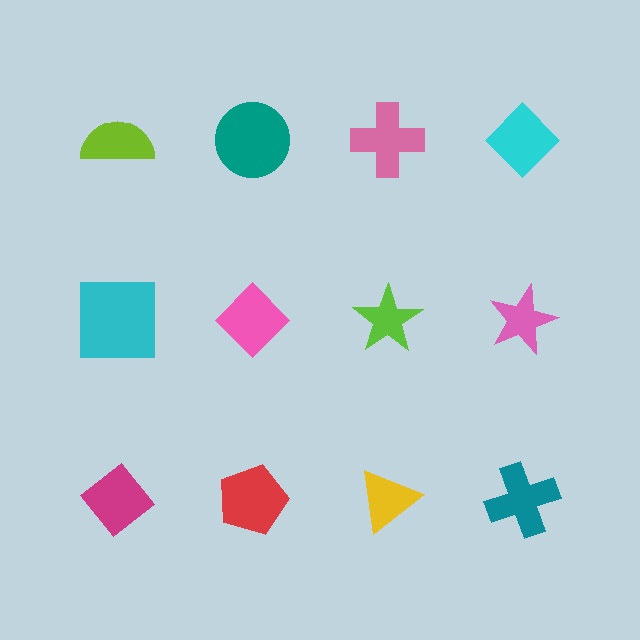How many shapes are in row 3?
4 shapes.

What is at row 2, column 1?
A cyan square.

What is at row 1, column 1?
A lime semicircle.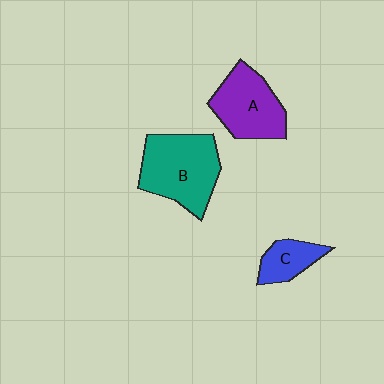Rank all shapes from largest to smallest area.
From largest to smallest: B (teal), A (purple), C (blue).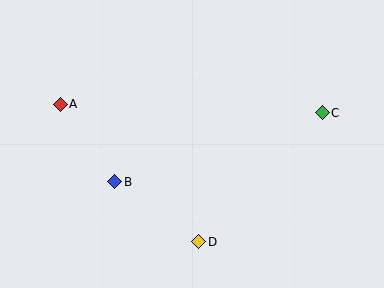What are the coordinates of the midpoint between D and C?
The midpoint between D and C is at (260, 177).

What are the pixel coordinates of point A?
Point A is at (60, 104).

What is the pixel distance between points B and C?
The distance between B and C is 219 pixels.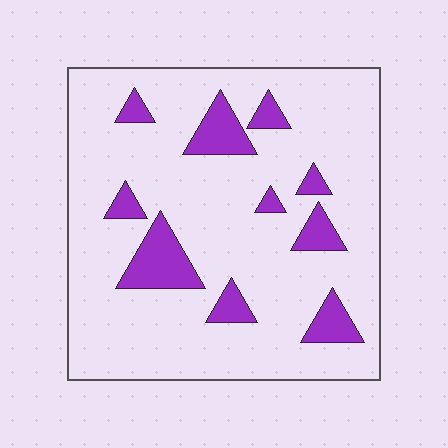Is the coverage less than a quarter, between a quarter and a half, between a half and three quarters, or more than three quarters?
Less than a quarter.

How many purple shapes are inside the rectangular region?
10.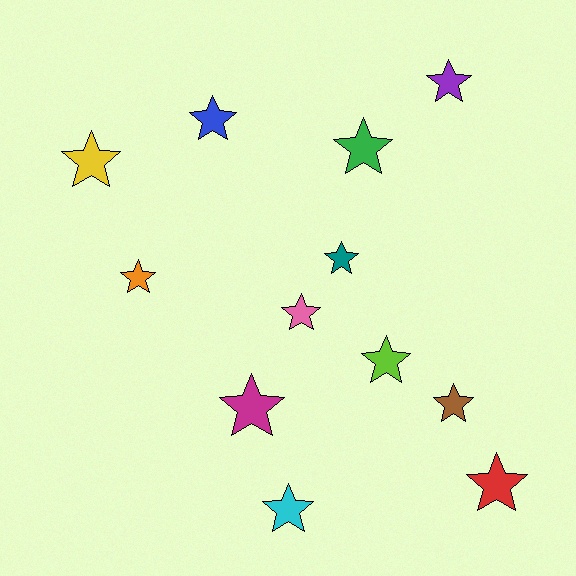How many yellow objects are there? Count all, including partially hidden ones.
There is 1 yellow object.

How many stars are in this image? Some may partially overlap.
There are 12 stars.